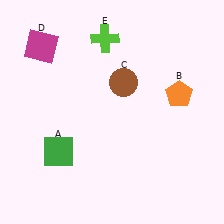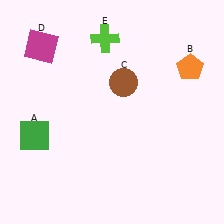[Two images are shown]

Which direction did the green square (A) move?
The green square (A) moved left.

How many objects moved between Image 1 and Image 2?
2 objects moved between the two images.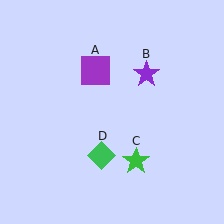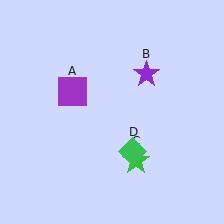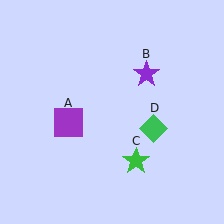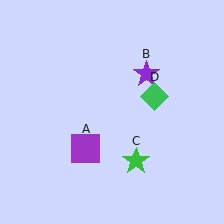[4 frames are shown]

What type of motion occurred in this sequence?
The purple square (object A), green diamond (object D) rotated counterclockwise around the center of the scene.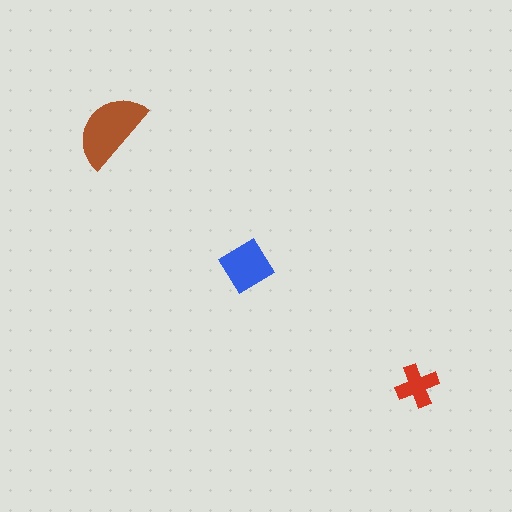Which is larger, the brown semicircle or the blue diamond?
The brown semicircle.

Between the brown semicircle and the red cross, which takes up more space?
The brown semicircle.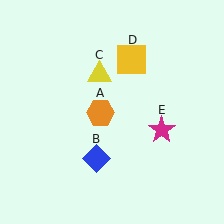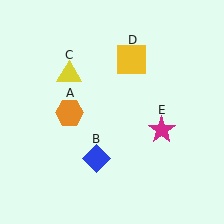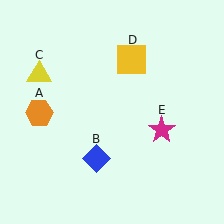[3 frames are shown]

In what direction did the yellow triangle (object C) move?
The yellow triangle (object C) moved left.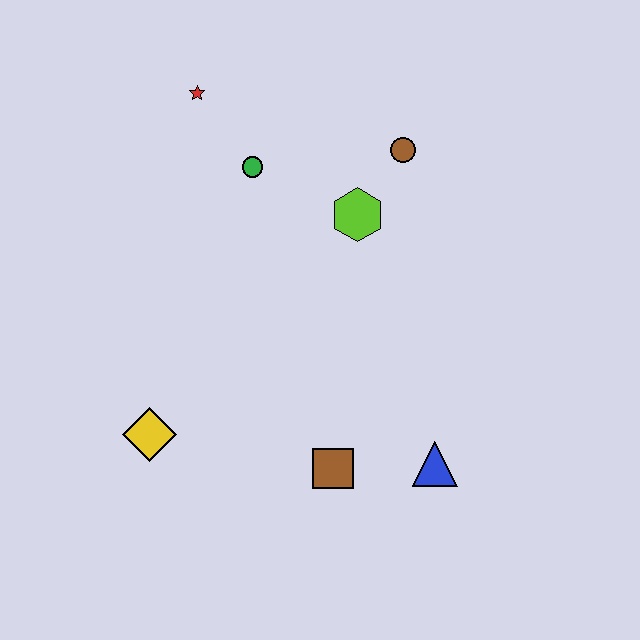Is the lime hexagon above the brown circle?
No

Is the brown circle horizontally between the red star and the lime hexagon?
No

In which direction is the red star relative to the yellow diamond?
The red star is above the yellow diamond.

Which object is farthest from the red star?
The blue triangle is farthest from the red star.